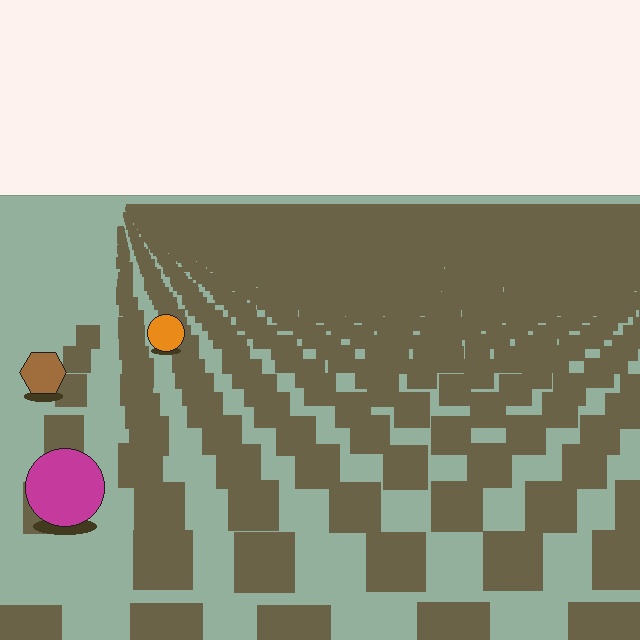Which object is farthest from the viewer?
The orange circle is farthest from the viewer. It appears smaller and the ground texture around it is denser.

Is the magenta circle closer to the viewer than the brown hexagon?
Yes. The magenta circle is closer — you can tell from the texture gradient: the ground texture is coarser near it.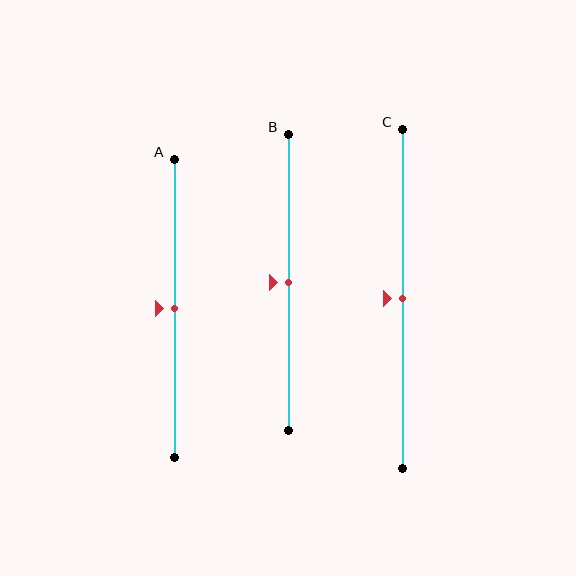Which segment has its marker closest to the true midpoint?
Segment A has its marker closest to the true midpoint.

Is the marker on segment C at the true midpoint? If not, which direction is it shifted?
Yes, the marker on segment C is at the true midpoint.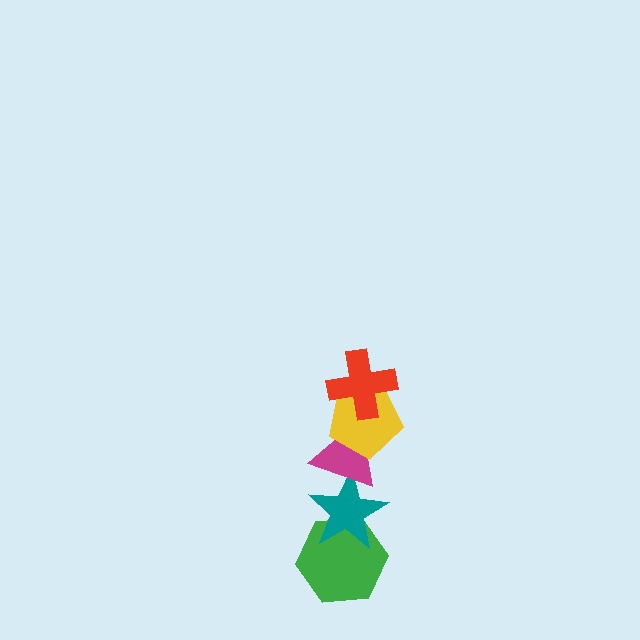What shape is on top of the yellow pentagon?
The red cross is on top of the yellow pentagon.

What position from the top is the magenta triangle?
The magenta triangle is 3rd from the top.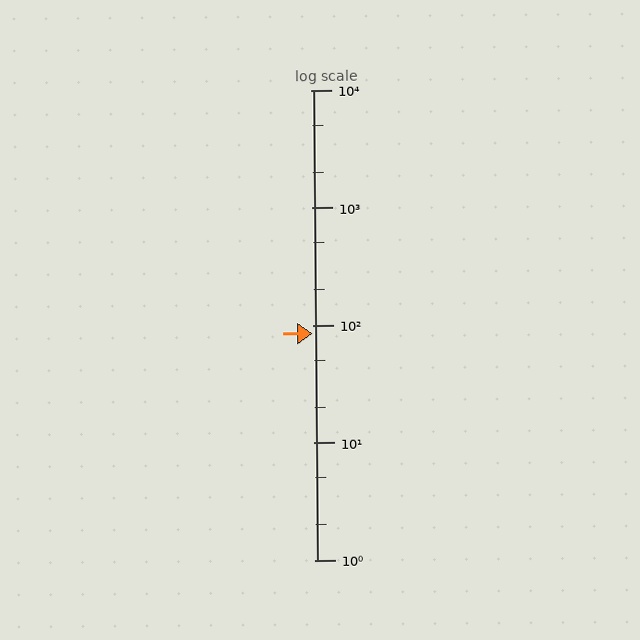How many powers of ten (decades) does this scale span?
The scale spans 4 decades, from 1 to 10000.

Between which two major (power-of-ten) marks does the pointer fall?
The pointer is between 10 and 100.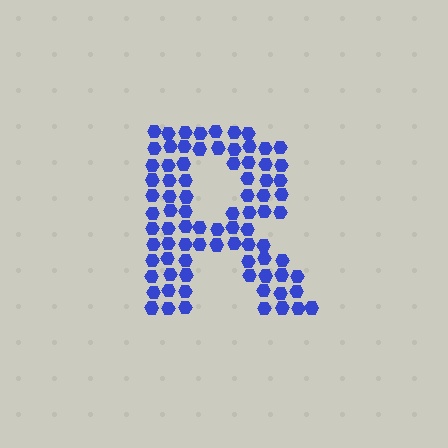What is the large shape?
The large shape is the letter R.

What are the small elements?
The small elements are hexagons.